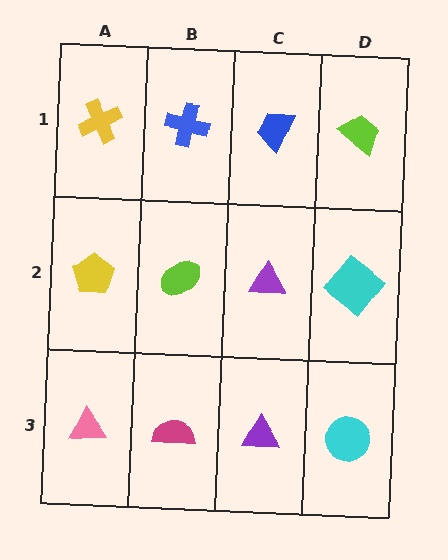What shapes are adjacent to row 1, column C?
A purple triangle (row 2, column C), a blue cross (row 1, column B), a lime trapezoid (row 1, column D).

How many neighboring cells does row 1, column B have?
3.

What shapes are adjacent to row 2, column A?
A yellow cross (row 1, column A), a pink triangle (row 3, column A), a lime ellipse (row 2, column B).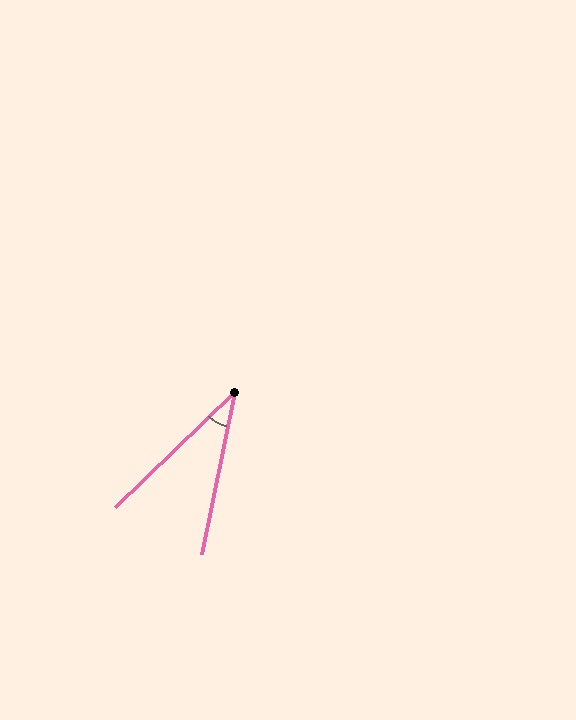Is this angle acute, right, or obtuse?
It is acute.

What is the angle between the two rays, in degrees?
Approximately 34 degrees.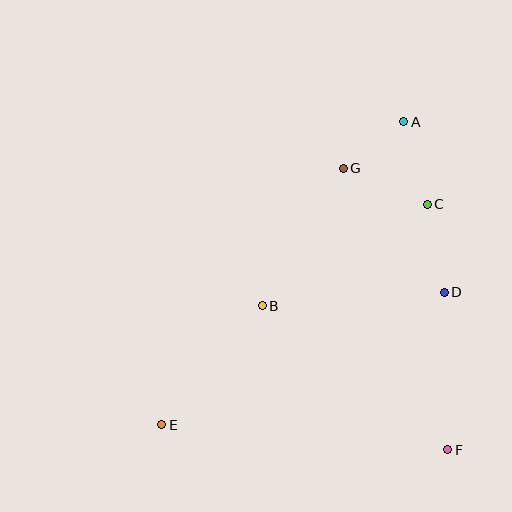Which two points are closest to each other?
Points A and G are closest to each other.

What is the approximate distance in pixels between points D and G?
The distance between D and G is approximately 160 pixels.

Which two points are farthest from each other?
Points A and E are farthest from each other.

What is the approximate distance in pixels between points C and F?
The distance between C and F is approximately 246 pixels.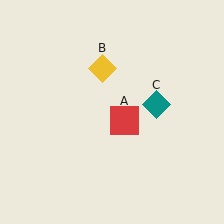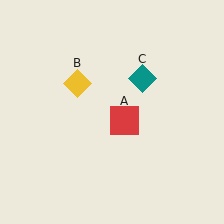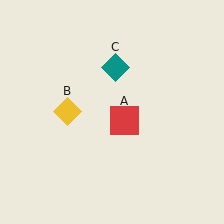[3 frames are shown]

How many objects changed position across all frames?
2 objects changed position: yellow diamond (object B), teal diamond (object C).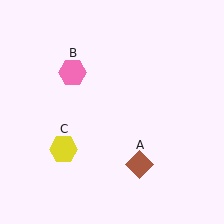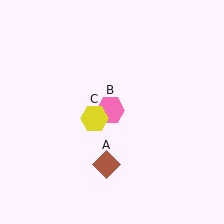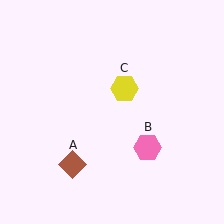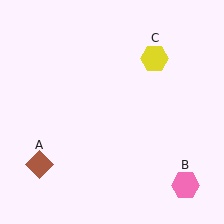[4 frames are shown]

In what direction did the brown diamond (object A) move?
The brown diamond (object A) moved left.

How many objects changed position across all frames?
3 objects changed position: brown diamond (object A), pink hexagon (object B), yellow hexagon (object C).